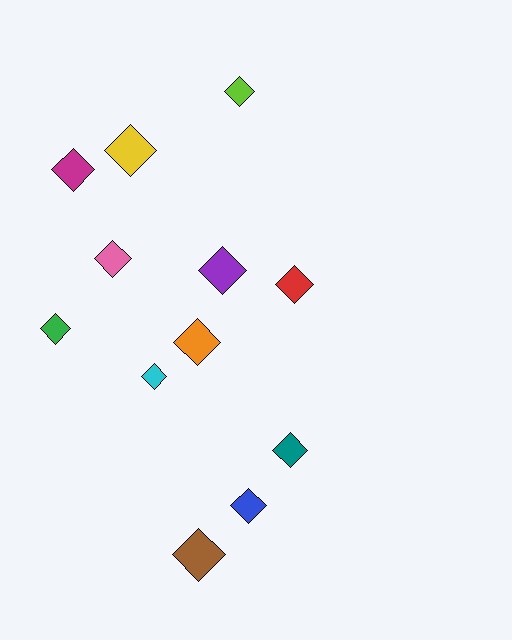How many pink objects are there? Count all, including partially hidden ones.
There is 1 pink object.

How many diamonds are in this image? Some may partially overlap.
There are 12 diamonds.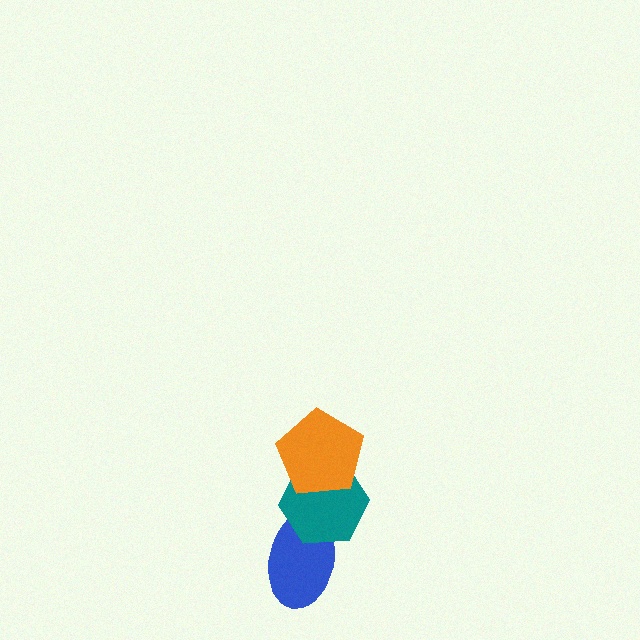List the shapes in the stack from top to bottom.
From top to bottom: the orange pentagon, the teal hexagon, the blue ellipse.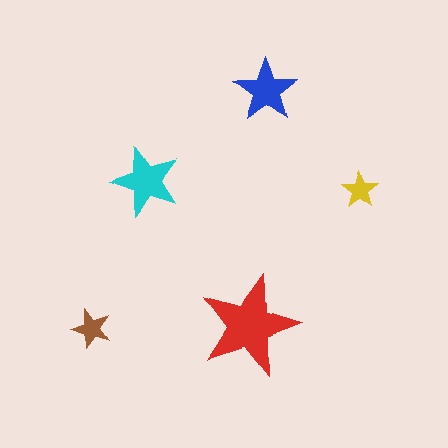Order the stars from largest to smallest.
the red one, the cyan one, the blue one, the brown one, the yellow one.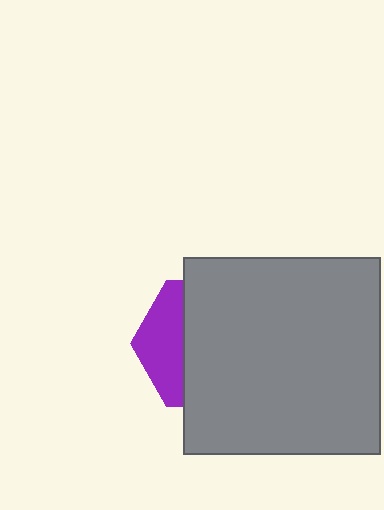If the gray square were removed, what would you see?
You would see the complete purple hexagon.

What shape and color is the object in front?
The object in front is a gray square.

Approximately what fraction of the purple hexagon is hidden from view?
Roughly 68% of the purple hexagon is hidden behind the gray square.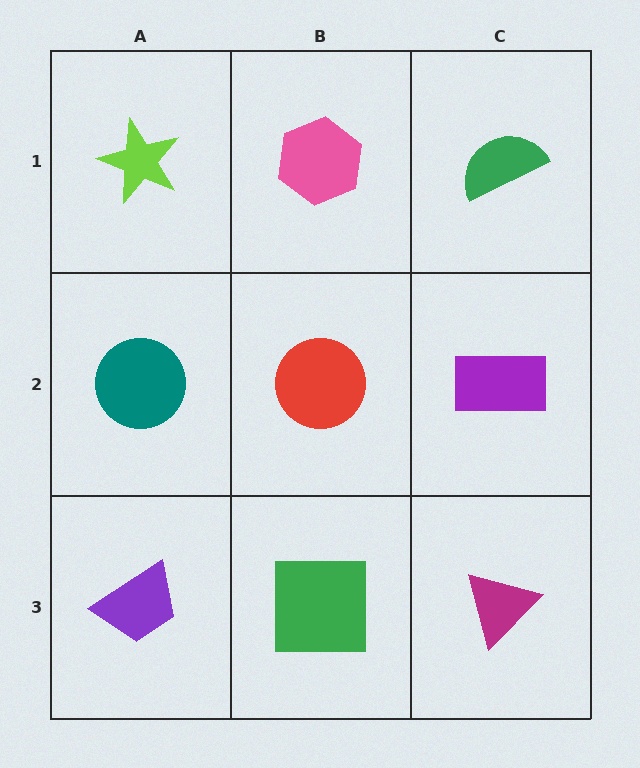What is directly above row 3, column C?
A purple rectangle.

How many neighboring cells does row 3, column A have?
2.